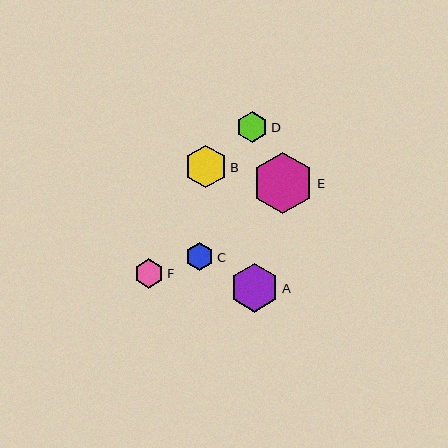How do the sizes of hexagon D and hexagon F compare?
Hexagon D and hexagon F are approximately the same size.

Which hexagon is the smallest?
Hexagon C is the smallest with a size of approximately 27 pixels.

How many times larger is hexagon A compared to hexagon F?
Hexagon A is approximately 1.6 times the size of hexagon F.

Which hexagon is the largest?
Hexagon E is the largest with a size of approximately 61 pixels.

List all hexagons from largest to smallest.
From largest to smallest: E, A, B, D, F, C.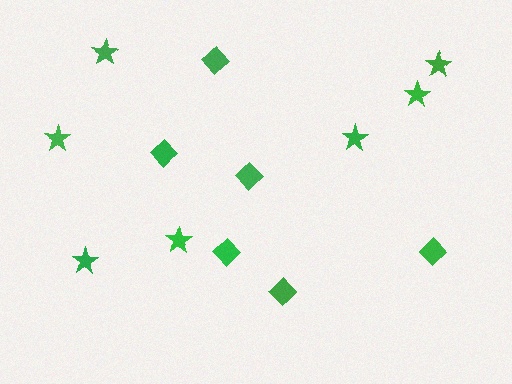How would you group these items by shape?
There are 2 groups: one group of stars (7) and one group of diamonds (6).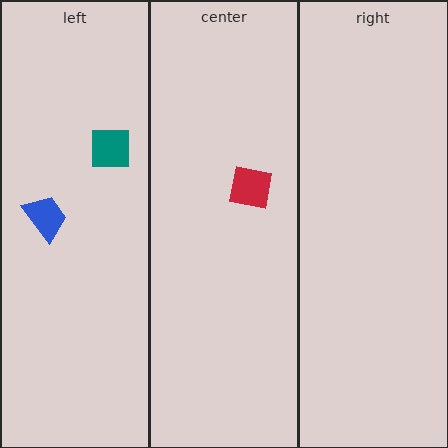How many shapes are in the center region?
1.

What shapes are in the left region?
The blue trapezoid, the teal square.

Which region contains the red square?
The center region.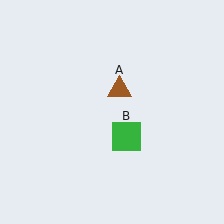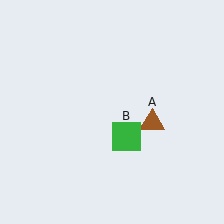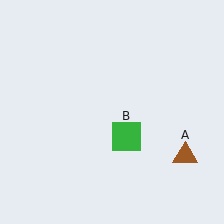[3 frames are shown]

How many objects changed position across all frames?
1 object changed position: brown triangle (object A).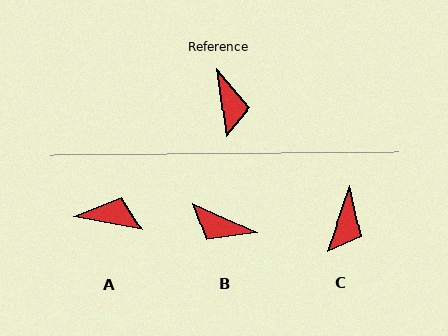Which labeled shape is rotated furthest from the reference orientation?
B, about 121 degrees away.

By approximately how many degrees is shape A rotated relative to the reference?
Approximately 73 degrees counter-clockwise.